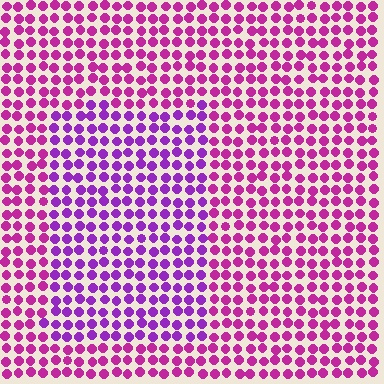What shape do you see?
I see a rectangle.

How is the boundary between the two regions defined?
The boundary is defined purely by a slight shift in hue (about 31 degrees). Spacing, size, and orientation are identical on both sides.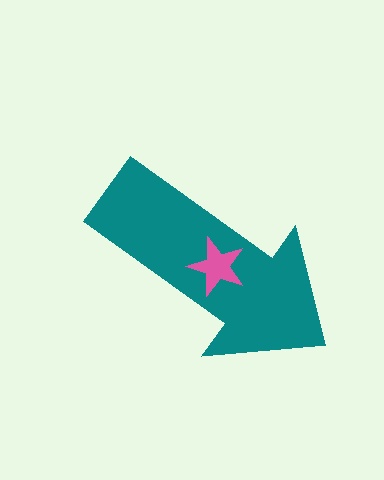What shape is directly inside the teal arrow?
The pink star.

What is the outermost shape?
The teal arrow.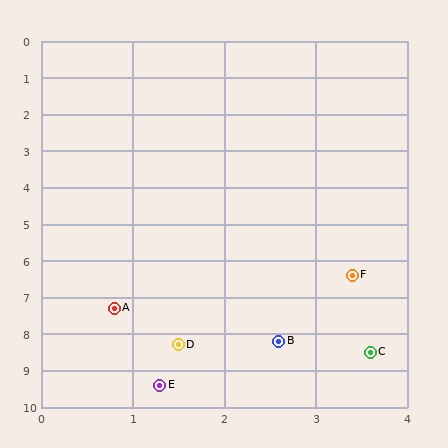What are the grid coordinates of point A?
Point A is at approximately (0.8, 7.3).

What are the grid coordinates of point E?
Point E is at approximately (1.3, 9.4).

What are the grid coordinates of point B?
Point B is at approximately (2.6, 8.2).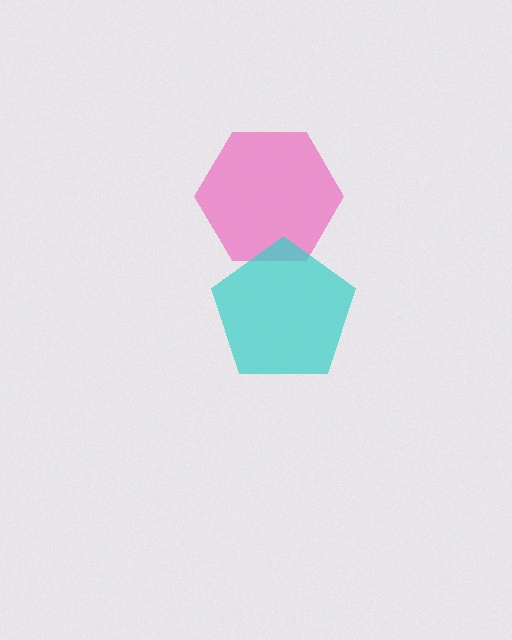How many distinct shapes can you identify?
There are 2 distinct shapes: a pink hexagon, a cyan pentagon.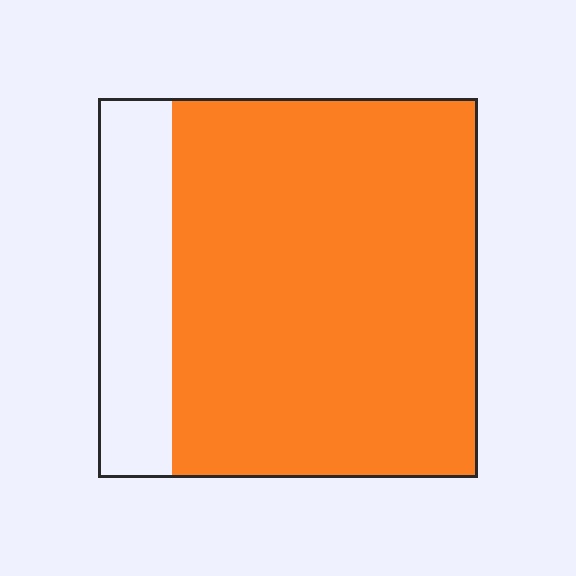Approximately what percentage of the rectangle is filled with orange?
Approximately 80%.